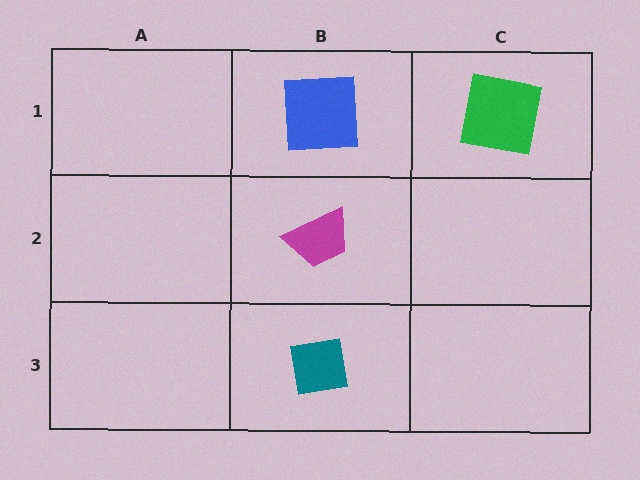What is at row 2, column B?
A magenta trapezoid.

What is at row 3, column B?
A teal square.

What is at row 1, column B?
A blue square.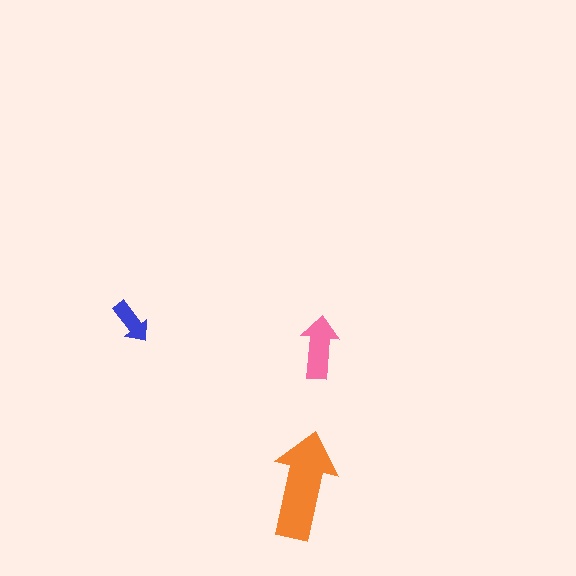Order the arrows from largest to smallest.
the orange one, the pink one, the blue one.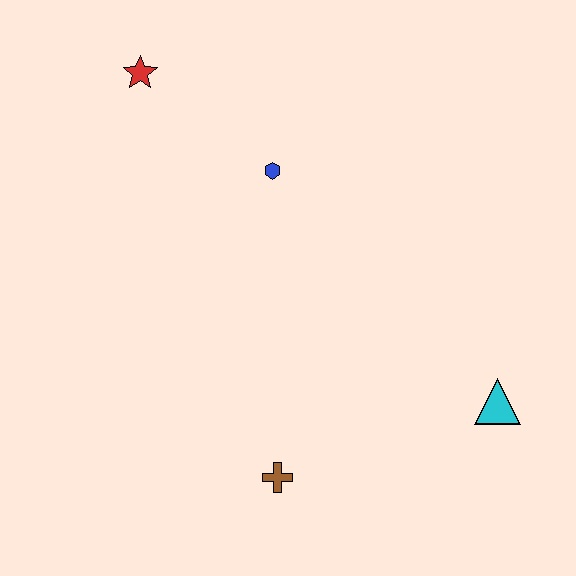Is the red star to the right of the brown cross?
No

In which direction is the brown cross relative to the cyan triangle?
The brown cross is to the left of the cyan triangle.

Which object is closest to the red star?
The blue hexagon is closest to the red star.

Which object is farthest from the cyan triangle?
The red star is farthest from the cyan triangle.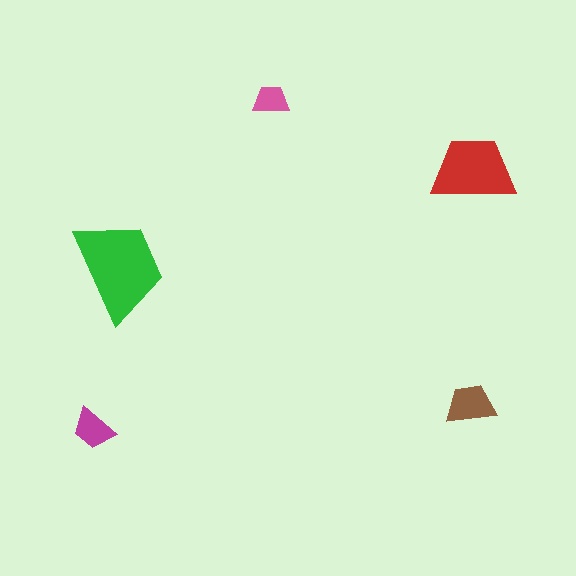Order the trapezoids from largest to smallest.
the green one, the red one, the brown one, the magenta one, the pink one.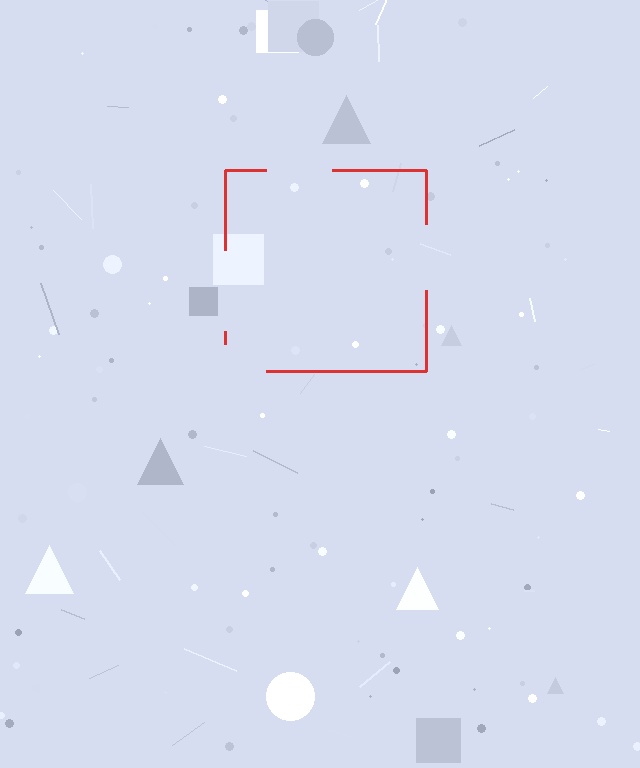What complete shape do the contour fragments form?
The contour fragments form a square.